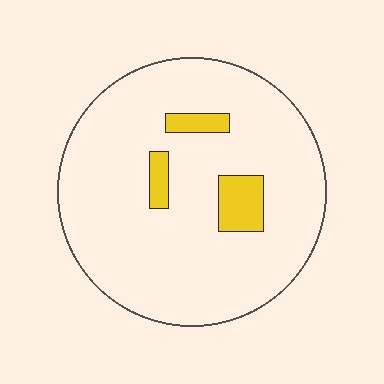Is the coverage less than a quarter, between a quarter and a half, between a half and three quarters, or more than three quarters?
Less than a quarter.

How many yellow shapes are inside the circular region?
3.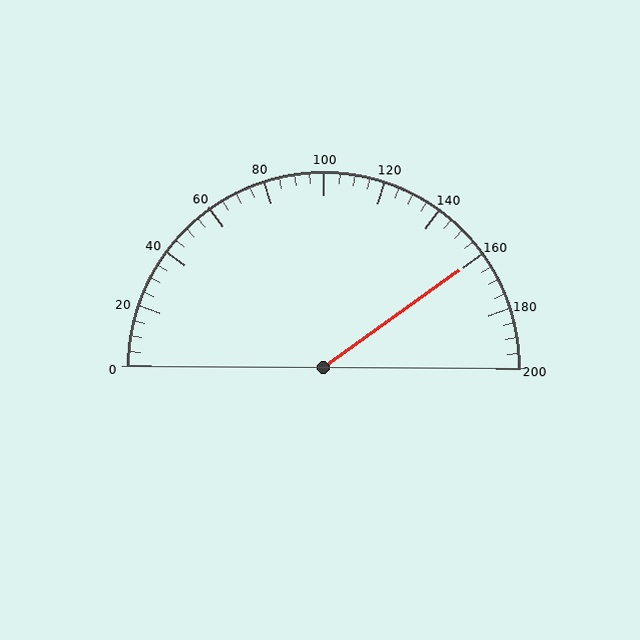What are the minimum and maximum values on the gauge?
The gauge ranges from 0 to 200.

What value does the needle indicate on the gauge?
The needle indicates approximately 160.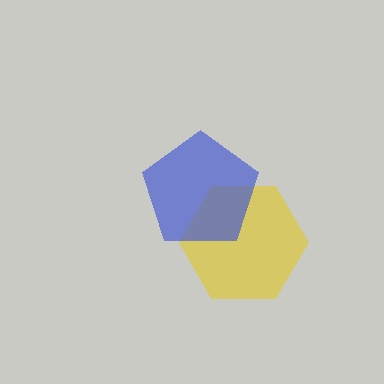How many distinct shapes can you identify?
There are 2 distinct shapes: a yellow hexagon, a blue pentagon.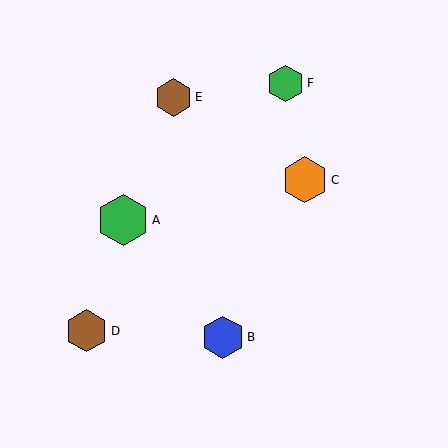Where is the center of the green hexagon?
The center of the green hexagon is at (123, 220).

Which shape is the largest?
The green hexagon (labeled A) is the largest.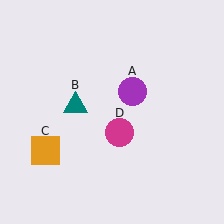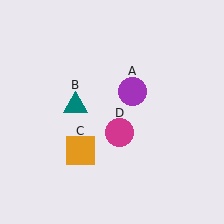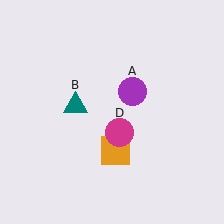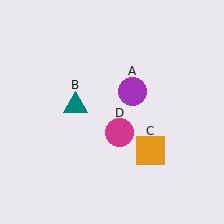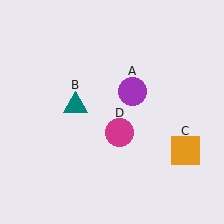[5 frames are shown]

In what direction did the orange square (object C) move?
The orange square (object C) moved right.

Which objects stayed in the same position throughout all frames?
Purple circle (object A) and teal triangle (object B) and magenta circle (object D) remained stationary.